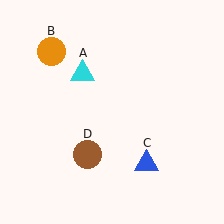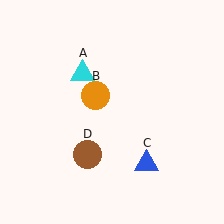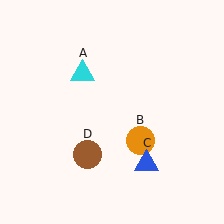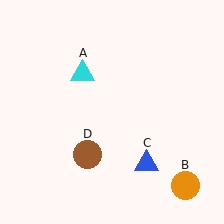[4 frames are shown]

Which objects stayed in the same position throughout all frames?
Cyan triangle (object A) and blue triangle (object C) and brown circle (object D) remained stationary.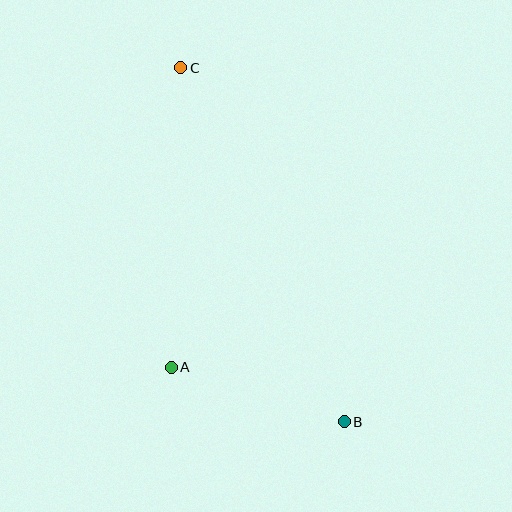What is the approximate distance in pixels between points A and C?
The distance between A and C is approximately 299 pixels.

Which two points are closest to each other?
Points A and B are closest to each other.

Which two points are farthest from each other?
Points B and C are farthest from each other.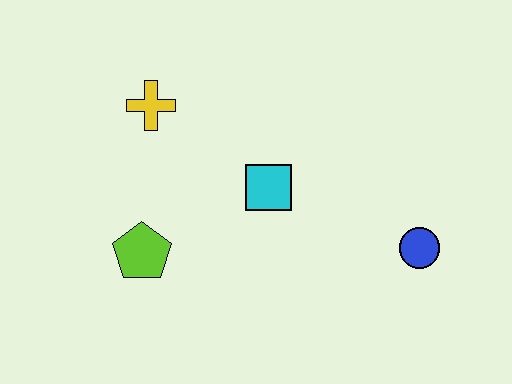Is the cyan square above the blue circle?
Yes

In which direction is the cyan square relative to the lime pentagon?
The cyan square is to the right of the lime pentagon.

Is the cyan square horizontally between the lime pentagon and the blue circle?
Yes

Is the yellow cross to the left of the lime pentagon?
No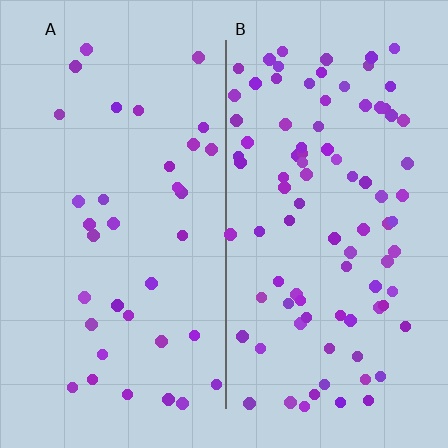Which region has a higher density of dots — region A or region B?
B (the right).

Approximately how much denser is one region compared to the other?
Approximately 2.5× — region B over region A.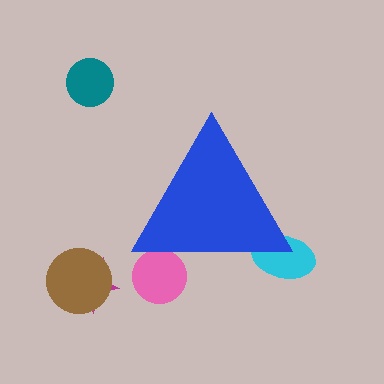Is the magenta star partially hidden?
No, the magenta star is fully visible.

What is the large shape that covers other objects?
A blue triangle.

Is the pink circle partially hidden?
Yes, the pink circle is partially hidden behind the blue triangle.